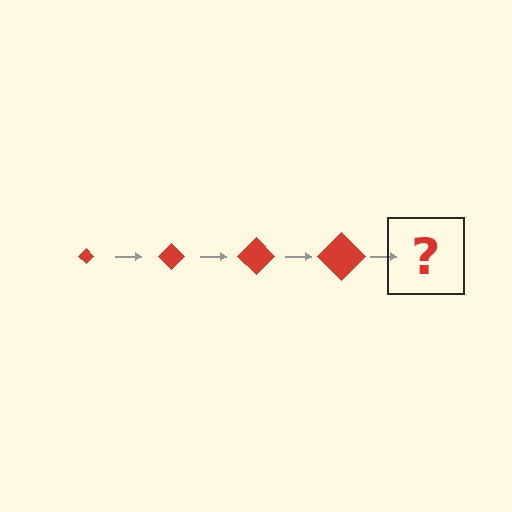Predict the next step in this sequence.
The next step is a red diamond, larger than the previous one.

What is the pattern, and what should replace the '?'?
The pattern is that the diamond gets progressively larger each step. The '?' should be a red diamond, larger than the previous one.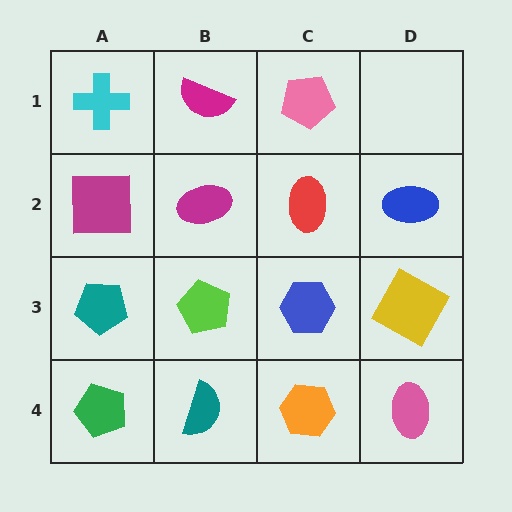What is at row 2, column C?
A red ellipse.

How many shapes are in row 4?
4 shapes.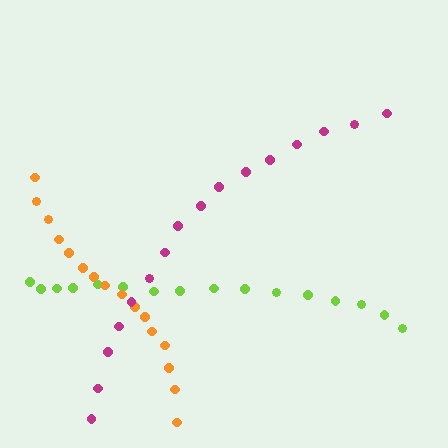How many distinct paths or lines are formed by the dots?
There are 3 distinct paths.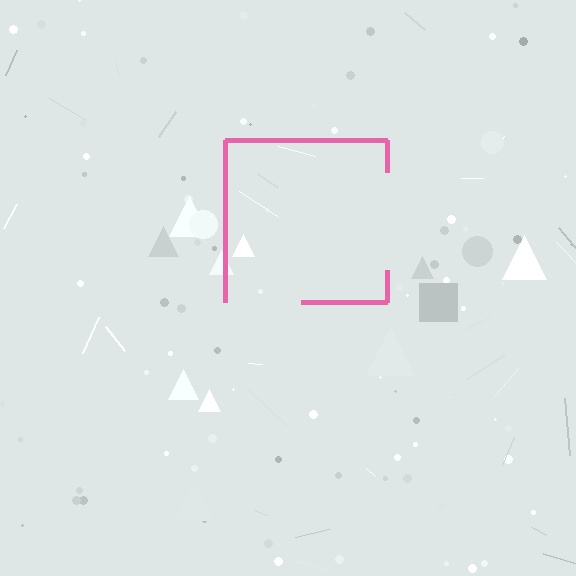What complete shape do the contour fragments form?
The contour fragments form a square.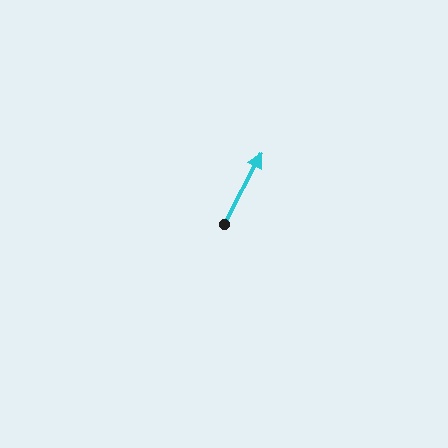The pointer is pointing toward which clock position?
Roughly 1 o'clock.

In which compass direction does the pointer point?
Northeast.